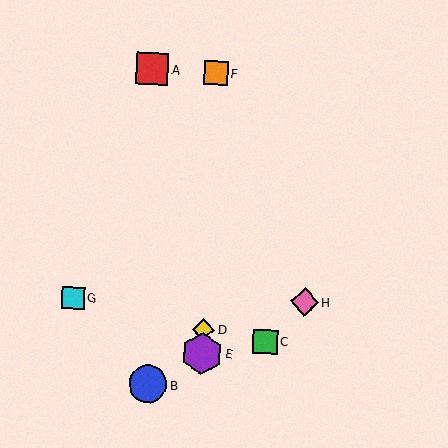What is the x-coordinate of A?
Object A is at x≈153.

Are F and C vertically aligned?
No, F is at x≈216 and C is at x≈265.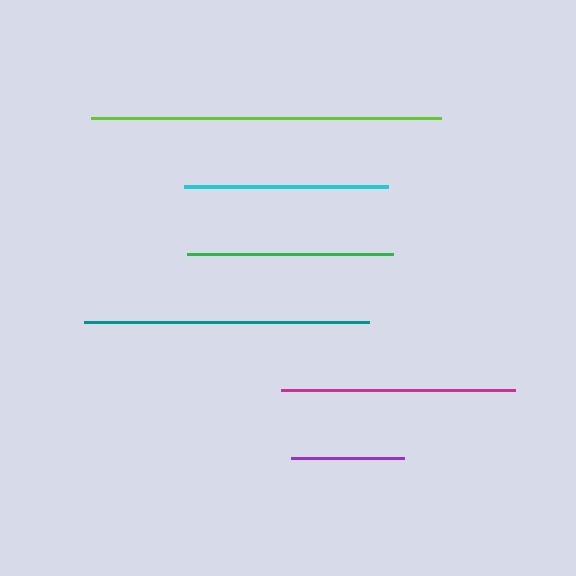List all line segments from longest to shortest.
From longest to shortest: lime, teal, magenta, green, cyan, purple.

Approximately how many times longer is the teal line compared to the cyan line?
The teal line is approximately 1.4 times the length of the cyan line.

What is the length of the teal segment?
The teal segment is approximately 285 pixels long.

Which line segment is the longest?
The lime line is the longest at approximately 350 pixels.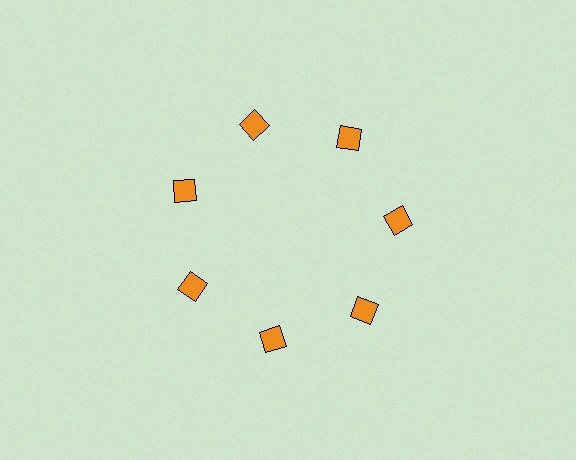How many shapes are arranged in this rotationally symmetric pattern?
There are 7 shapes, arranged in 7 groups of 1.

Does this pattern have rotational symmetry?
Yes, this pattern has 7-fold rotational symmetry. It looks the same after rotating 51 degrees around the center.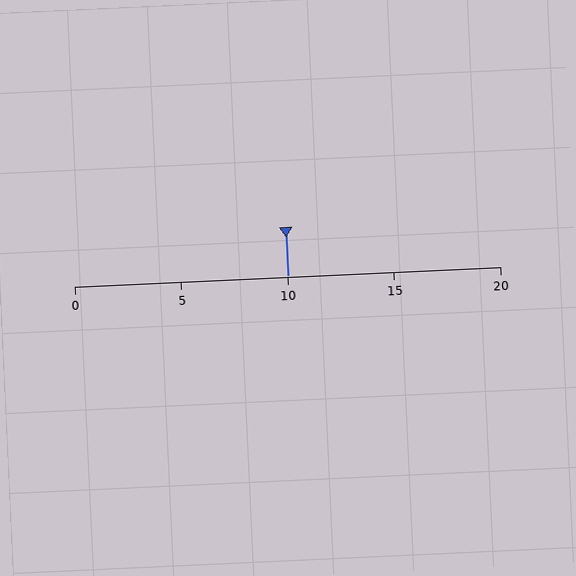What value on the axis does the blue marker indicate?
The marker indicates approximately 10.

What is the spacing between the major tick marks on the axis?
The major ticks are spaced 5 apart.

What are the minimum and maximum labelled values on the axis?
The axis runs from 0 to 20.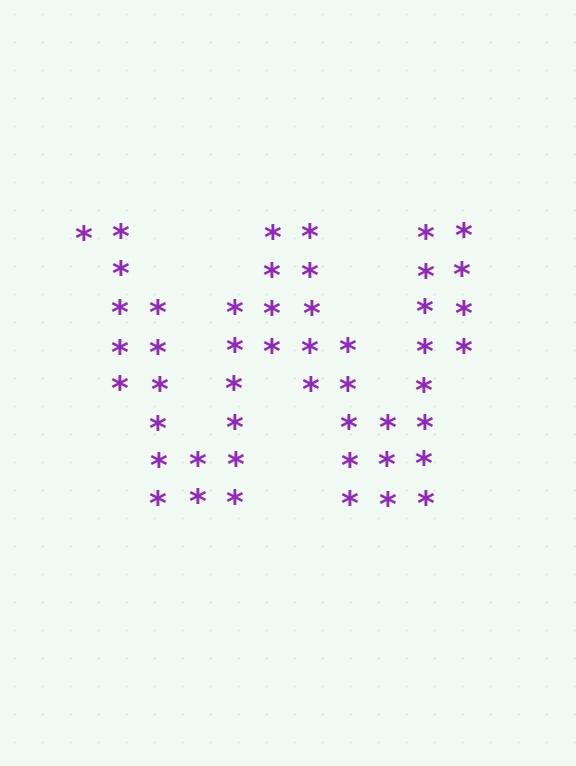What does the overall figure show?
The overall figure shows the letter W.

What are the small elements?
The small elements are asterisks.